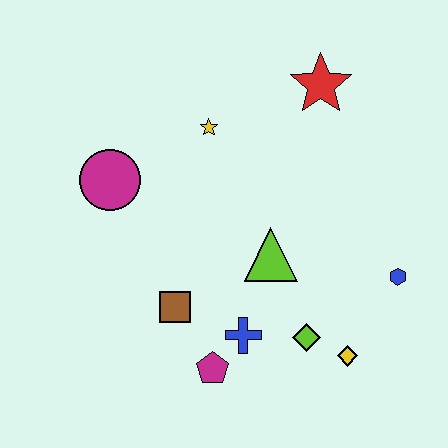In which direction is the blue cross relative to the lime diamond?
The blue cross is to the left of the lime diamond.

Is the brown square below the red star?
Yes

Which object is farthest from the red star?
The magenta pentagon is farthest from the red star.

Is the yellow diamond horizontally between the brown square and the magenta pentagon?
No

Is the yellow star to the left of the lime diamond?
Yes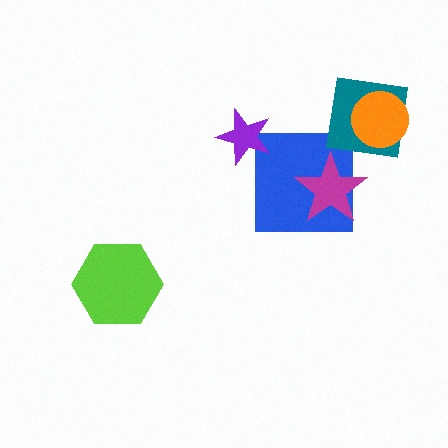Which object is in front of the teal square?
The orange circle is in front of the teal square.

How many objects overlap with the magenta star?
1 object overlaps with the magenta star.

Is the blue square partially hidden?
Yes, it is partially covered by another shape.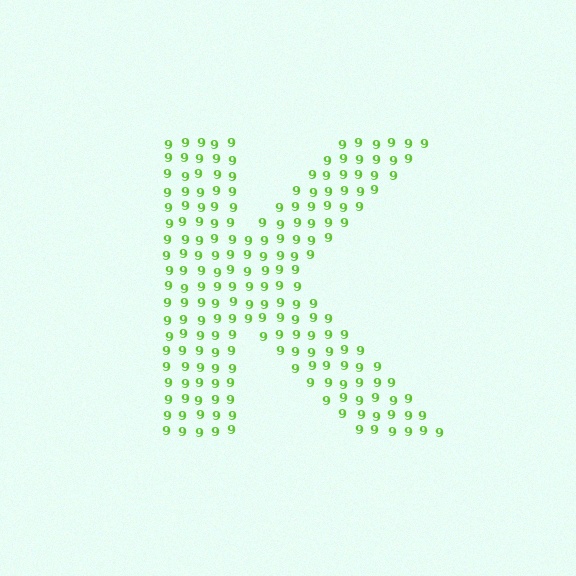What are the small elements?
The small elements are digit 9's.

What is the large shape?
The large shape is the letter K.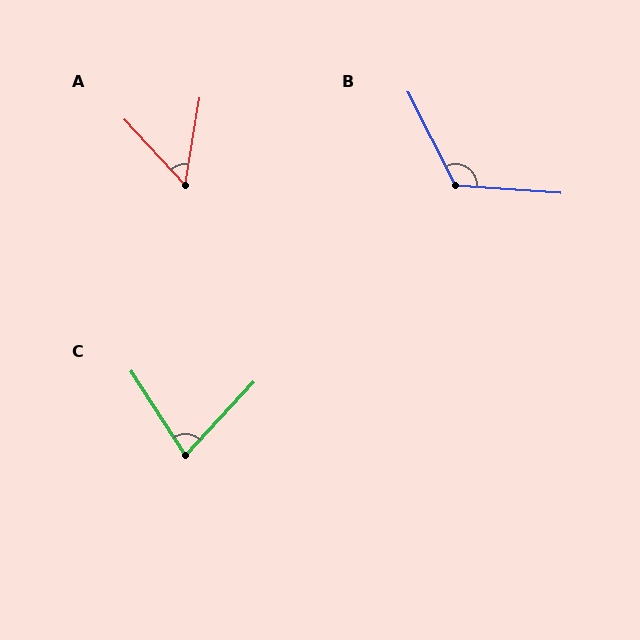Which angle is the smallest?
A, at approximately 52 degrees.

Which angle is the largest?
B, at approximately 121 degrees.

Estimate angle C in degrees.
Approximately 76 degrees.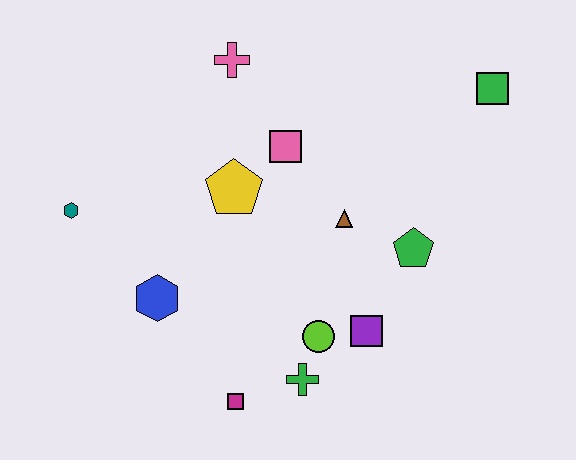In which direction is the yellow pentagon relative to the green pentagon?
The yellow pentagon is to the left of the green pentagon.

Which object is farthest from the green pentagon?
The teal hexagon is farthest from the green pentagon.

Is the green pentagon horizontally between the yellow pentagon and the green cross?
No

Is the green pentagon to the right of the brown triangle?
Yes